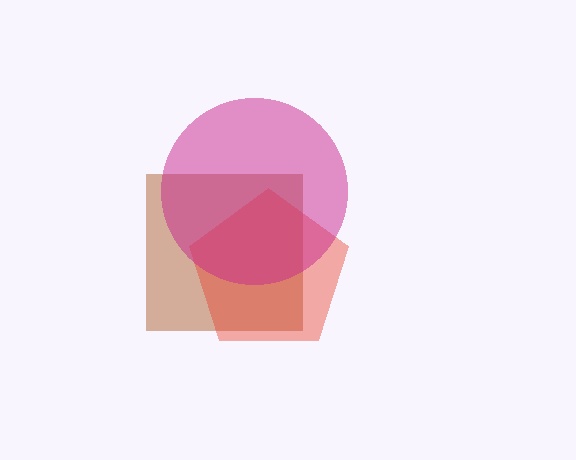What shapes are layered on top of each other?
The layered shapes are: a brown square, a red pentagon, a magenta circle.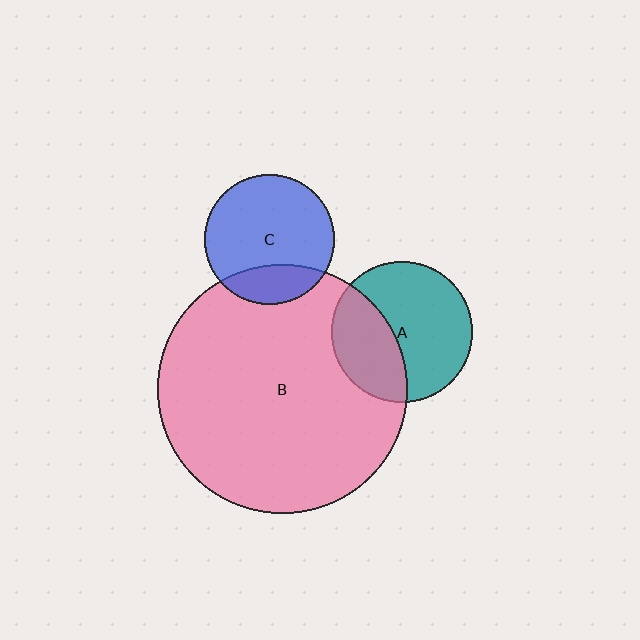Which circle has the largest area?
Circle B (pink).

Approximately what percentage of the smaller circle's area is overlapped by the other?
Approximately 20%.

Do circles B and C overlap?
Yes.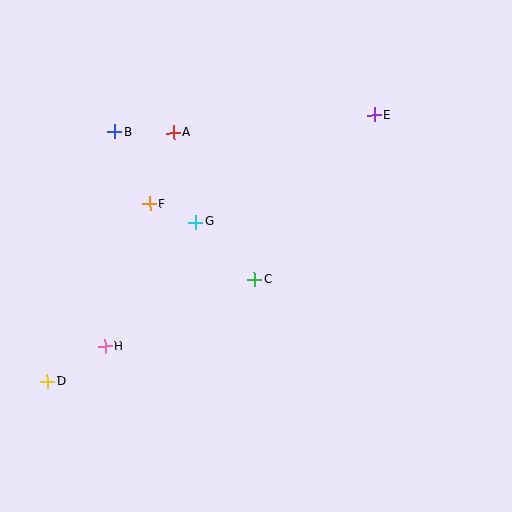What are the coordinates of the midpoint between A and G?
The midpoint between A and G is at (185, 177).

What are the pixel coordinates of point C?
Point C is at (255, 279).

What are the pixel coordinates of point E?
Point E is at (374, 115).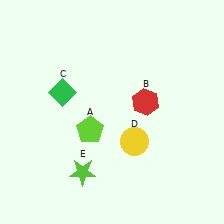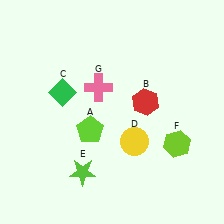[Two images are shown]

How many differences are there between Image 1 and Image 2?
There are 2 differences between the two images.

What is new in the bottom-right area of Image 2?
A lime hexagon (F) was added in the bottom-right area of Image 2.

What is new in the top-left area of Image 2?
A pink cross (G) was added in the top-left area of Image 2.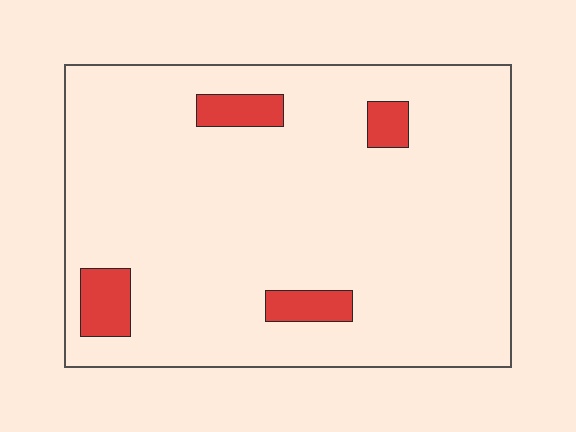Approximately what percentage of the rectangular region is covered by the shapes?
Approximately 10%.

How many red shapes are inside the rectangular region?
4.